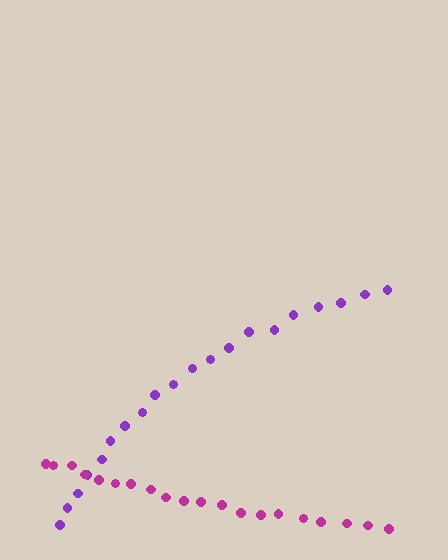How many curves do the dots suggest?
There are 2 distinct paths.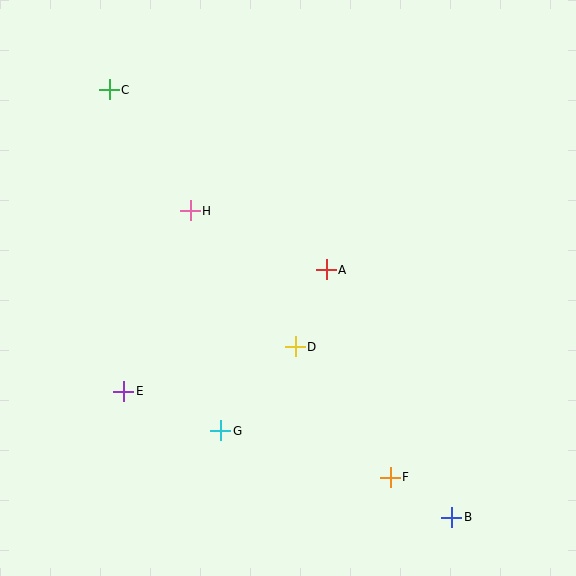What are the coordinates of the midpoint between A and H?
The midpoint between A and H is at (258, 240).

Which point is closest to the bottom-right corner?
Point B is closest to the bottom-right corner.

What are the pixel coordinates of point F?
Point F is at (390, 477).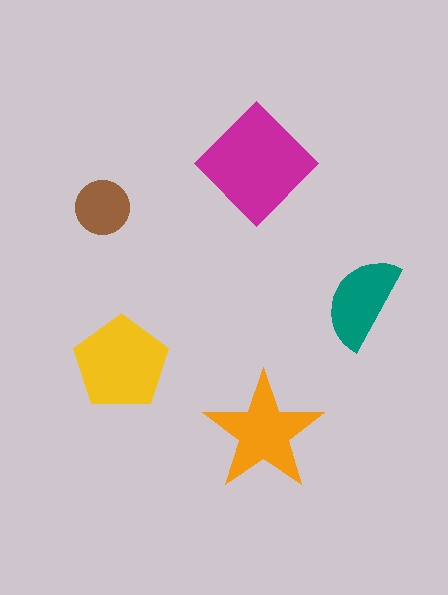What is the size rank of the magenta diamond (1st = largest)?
1st.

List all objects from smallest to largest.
The brown circle, the teal semicircle, the orange star, the yellow pentagon, the magenta diamond.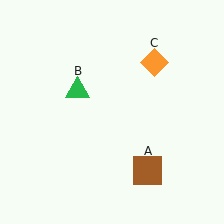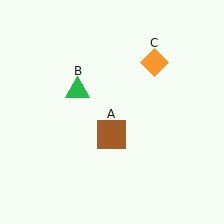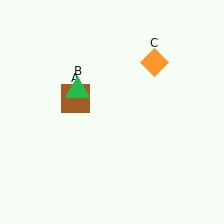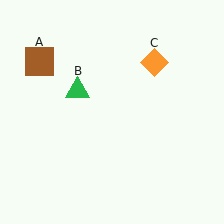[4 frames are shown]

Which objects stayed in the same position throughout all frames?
Green triangle (object B) and orange diamond (object C) remained stationary.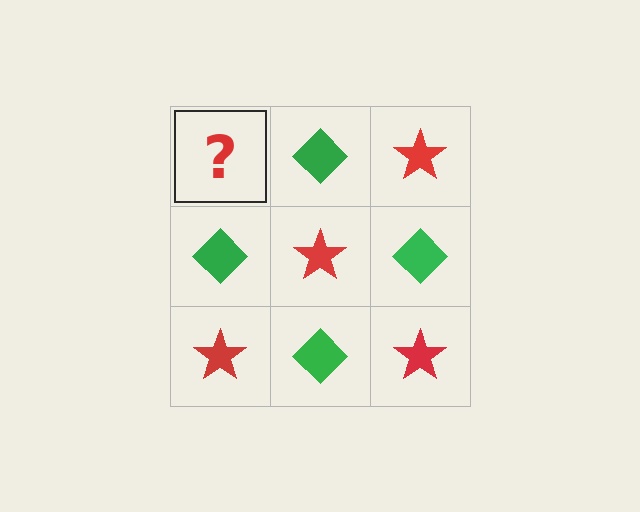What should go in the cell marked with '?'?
The missing cell should contain a red star.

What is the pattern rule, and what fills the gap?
The rule is that it alternates red star and green diamond in a checkerboard pattern. The gap should be filled with a red star.